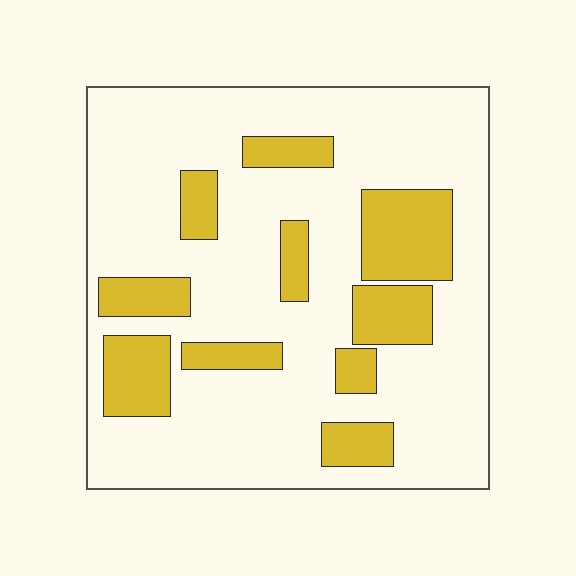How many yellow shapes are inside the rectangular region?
10.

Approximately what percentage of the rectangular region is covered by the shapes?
Approximately 25%.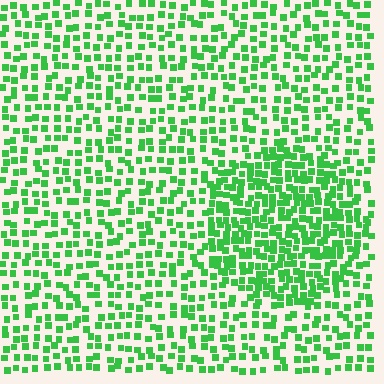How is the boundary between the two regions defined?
The boundary is defined by a change in element density (approximately 1.8x ratio). All elements are the same color, size, and shape.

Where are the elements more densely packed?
The elements are more densely packed inside the circle boundary.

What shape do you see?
I see a circle.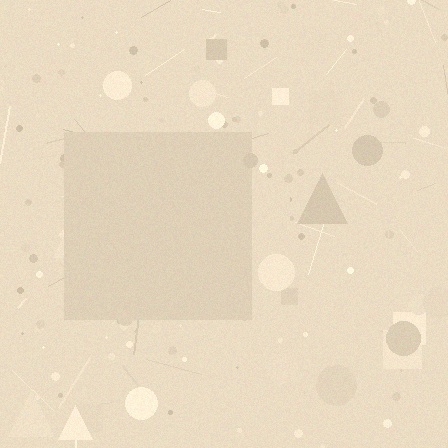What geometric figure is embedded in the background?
A square is embedded in the background.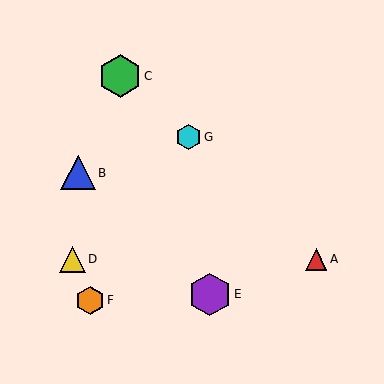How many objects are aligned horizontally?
2 objects (A, D) are aligned horizontally.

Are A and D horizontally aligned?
Yes, both are at y≈259.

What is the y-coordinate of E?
Object E is at y≈294.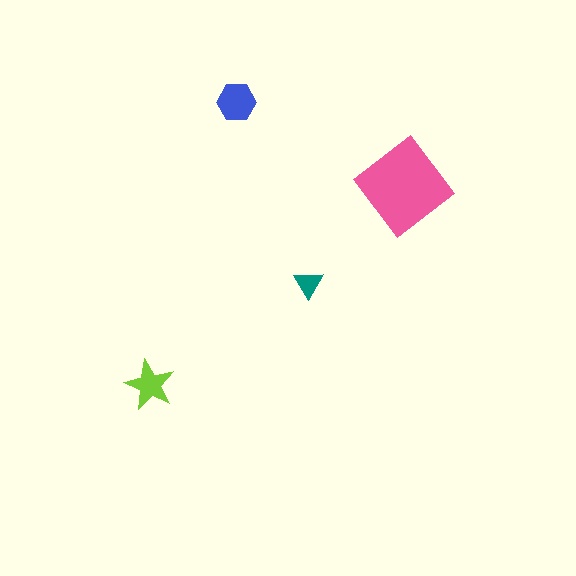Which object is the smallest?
The teal triangle.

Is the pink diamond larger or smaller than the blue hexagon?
Larger.